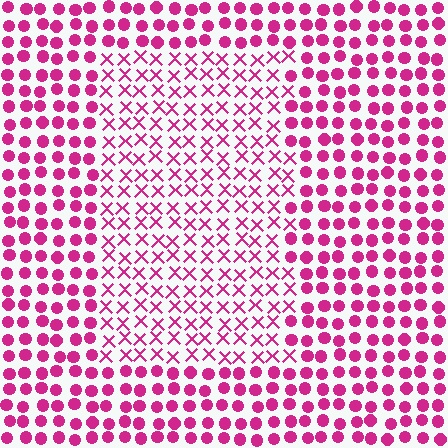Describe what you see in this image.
The image is filled with small magenta elements arranged in a uniform grid. A rectangle-shaped region contains X marks, while the surrounding area contains circles. The boundary is defined purely by the change in element shape.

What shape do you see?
I see a rectangle.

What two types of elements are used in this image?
The image uses X marks inside the rectangle region and circles outside it.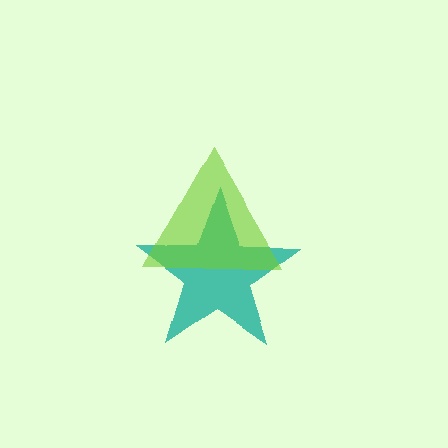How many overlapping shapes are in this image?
There are 2 overlapping shapes in the image.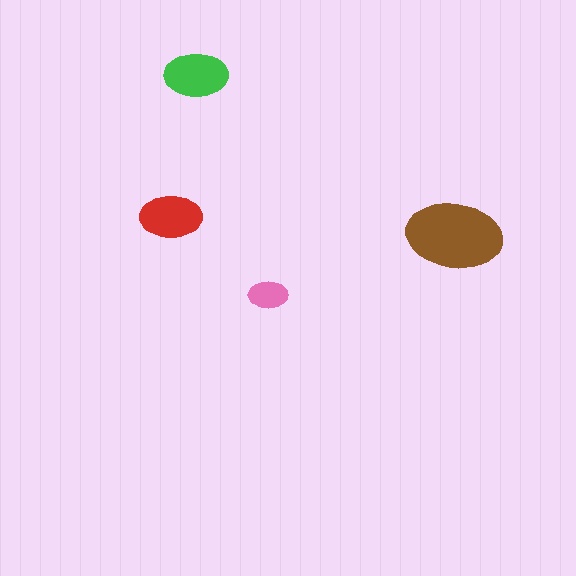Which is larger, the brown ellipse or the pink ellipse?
The brown one.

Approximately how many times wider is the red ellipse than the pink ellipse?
About 1.5 times wider.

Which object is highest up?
The green ellipse is topmost.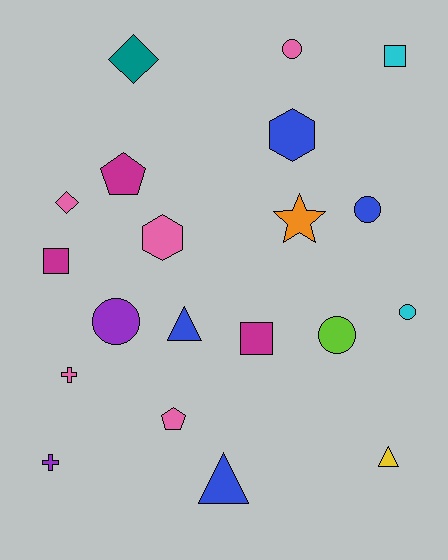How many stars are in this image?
There is 1 star.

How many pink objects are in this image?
There are 5 pink objects.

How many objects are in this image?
There are 20 objects.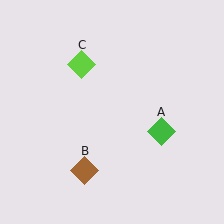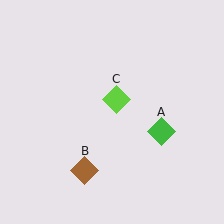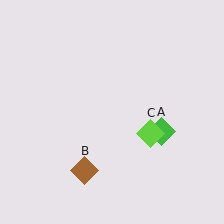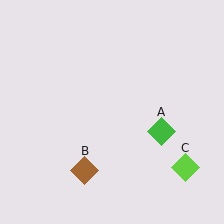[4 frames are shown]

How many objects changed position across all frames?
1 object changed position: lime diamond (object C).